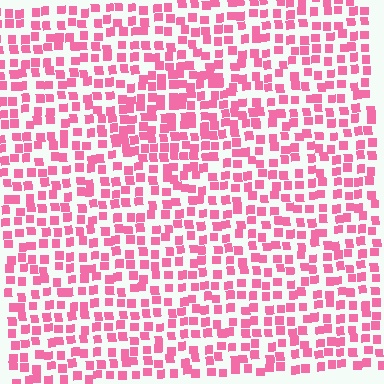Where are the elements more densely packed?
The elements are more densely packed inside the diamond boundary.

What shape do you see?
I see a diamond.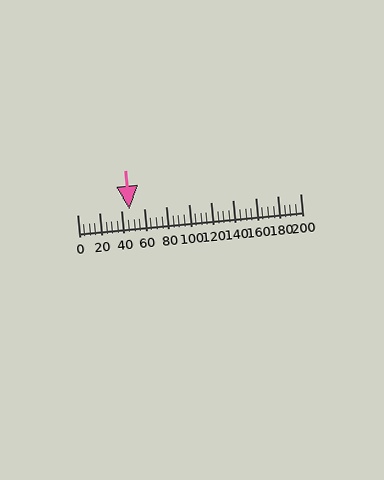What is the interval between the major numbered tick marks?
The major tick marks are spaced 20 units apart.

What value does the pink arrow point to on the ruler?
The pink arrow points to approximately 47.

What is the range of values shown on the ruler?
The ruler shows values from 0 to 200.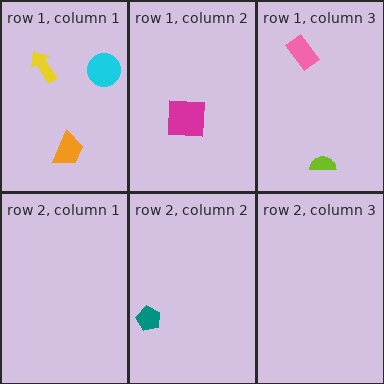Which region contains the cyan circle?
The row 1, column 1 region.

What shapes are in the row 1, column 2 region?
The magenta square.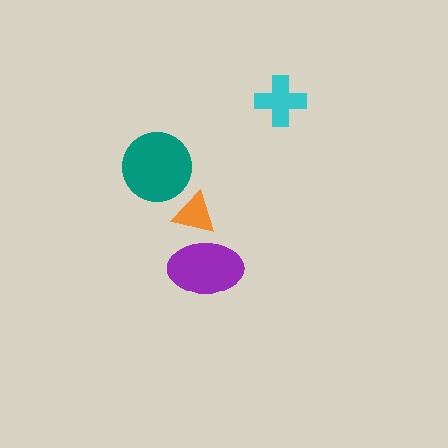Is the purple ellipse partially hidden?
Yes, it is partially covered by another shape.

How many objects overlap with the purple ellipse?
1 object overlaps with the purple ellipse.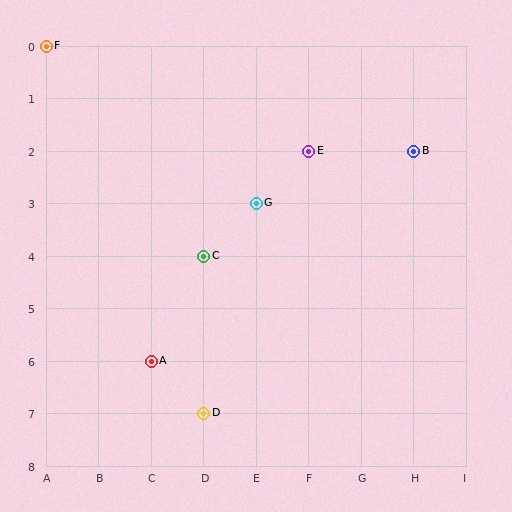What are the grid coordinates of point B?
Point B is at grid coordinates (H, 2).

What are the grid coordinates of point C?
Point C is at grid coordinates (D, 4).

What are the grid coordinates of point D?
Point D is at grid coordinates (D, 7).